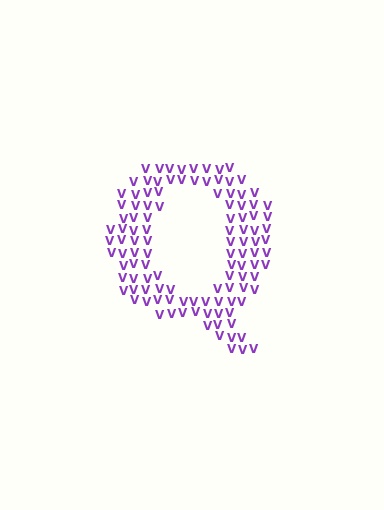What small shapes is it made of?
It is made of small letter V's.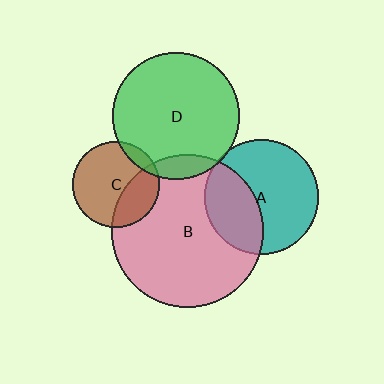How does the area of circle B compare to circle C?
Approximately 3.1 times.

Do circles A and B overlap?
Yes.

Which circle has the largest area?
Circle B (pink).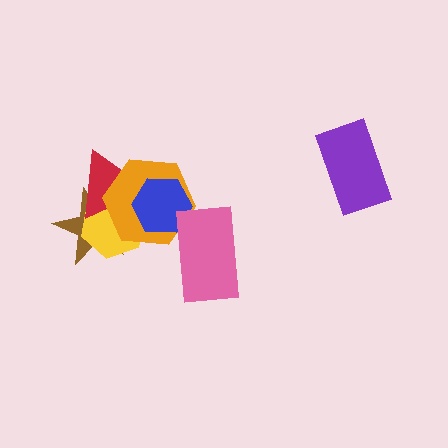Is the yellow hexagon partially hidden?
Yes, it is partially covered by another shape.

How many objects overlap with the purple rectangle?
0 objects overlap with the purple rectangle.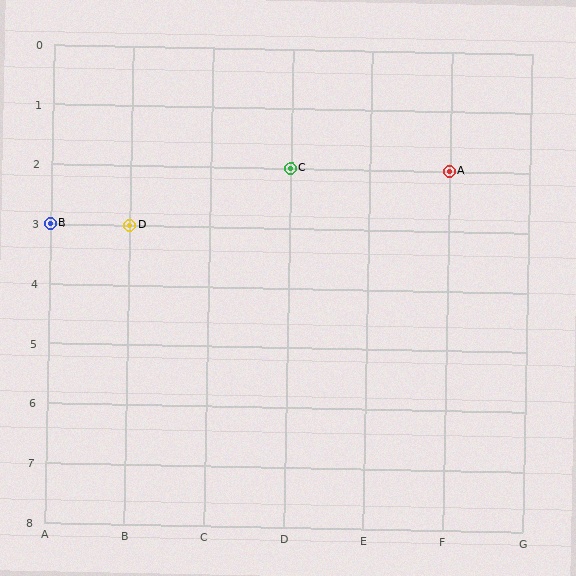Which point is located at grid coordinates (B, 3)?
Point D is at (B, 3).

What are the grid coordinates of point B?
Point B is at grid coordinates (A, 3).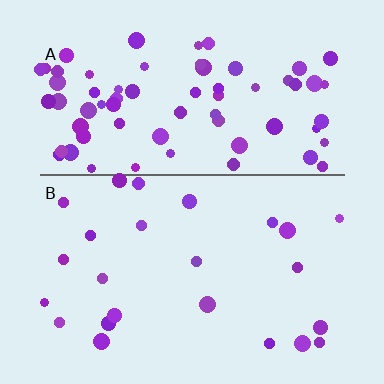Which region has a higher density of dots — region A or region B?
A (the top).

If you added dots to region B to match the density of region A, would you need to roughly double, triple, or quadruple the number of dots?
Approximately triple.